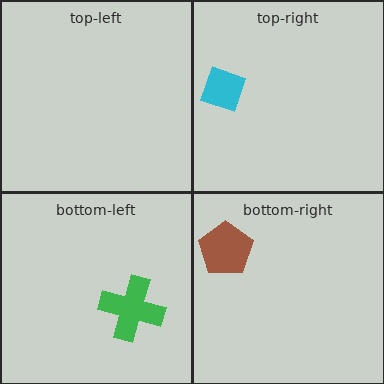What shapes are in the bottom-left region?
The green cross.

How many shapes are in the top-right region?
1.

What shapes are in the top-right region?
The cyan diamond.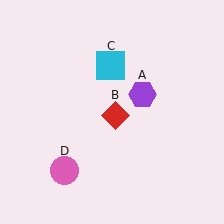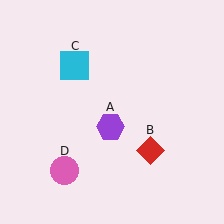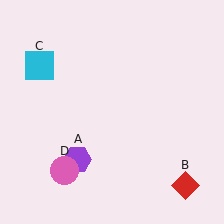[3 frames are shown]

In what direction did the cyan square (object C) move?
The cyan square (object C) moved left.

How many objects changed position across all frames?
3 objects changed position: purple hexagon (object A), red diamond (object B), cyan square (object C).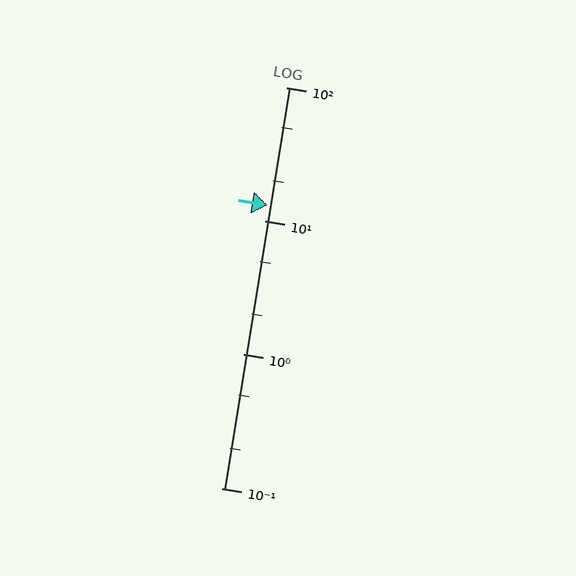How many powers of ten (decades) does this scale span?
The scale spans 3 decades, from 0.1 to 100.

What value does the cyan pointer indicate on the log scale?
The pointer indicates approximately 13.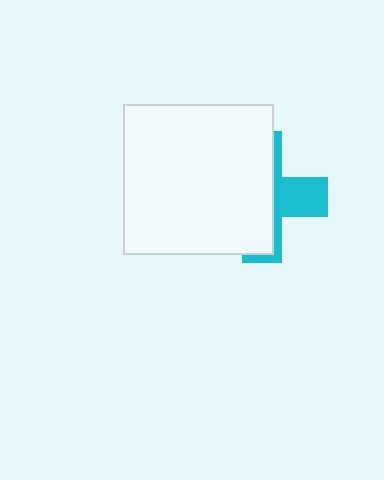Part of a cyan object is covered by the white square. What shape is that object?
It is a cross.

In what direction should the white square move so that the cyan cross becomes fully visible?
The white square should move left. That is the shortest direction to clear the overlap and leave the cyan cross fully visible.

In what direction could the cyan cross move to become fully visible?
The cyan cross could move right. That would shift it out from behind the white square entirely.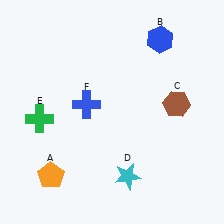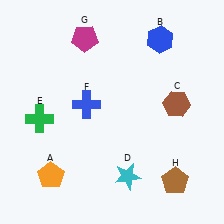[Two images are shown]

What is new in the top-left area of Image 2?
A magenta pentagon (G) was added in the top-left area of Image 2.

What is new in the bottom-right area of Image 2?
A brown pentagon (H) was added in the bottom-right area of Image 2.